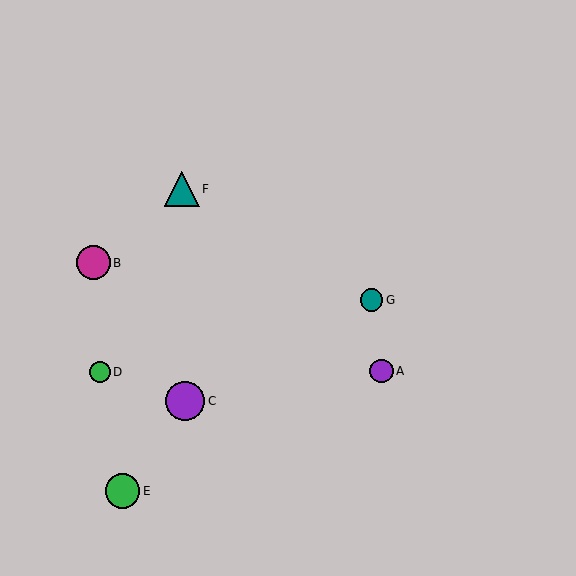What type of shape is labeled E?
Shape E is a green circle.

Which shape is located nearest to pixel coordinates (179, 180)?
The teal triangle (labeled F) at (182, 189) is nearest to that location.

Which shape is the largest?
The purple circle (labeled C) is the largest.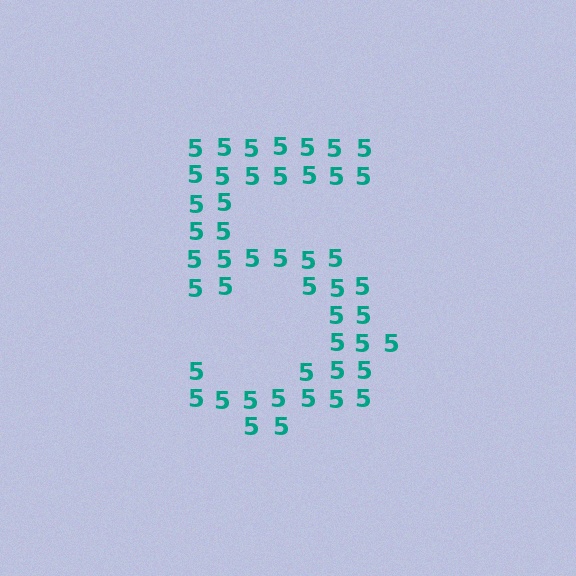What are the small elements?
The small elements are digit 5's.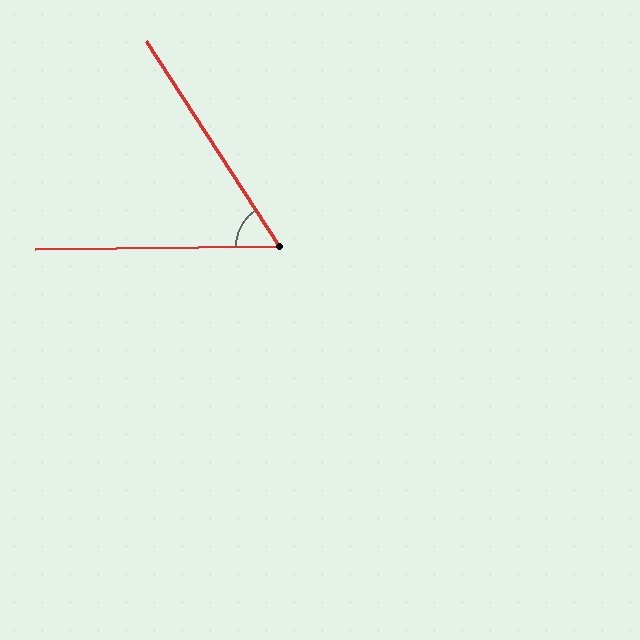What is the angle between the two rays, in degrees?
Approximately 58 degrees.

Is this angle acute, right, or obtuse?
It is acute.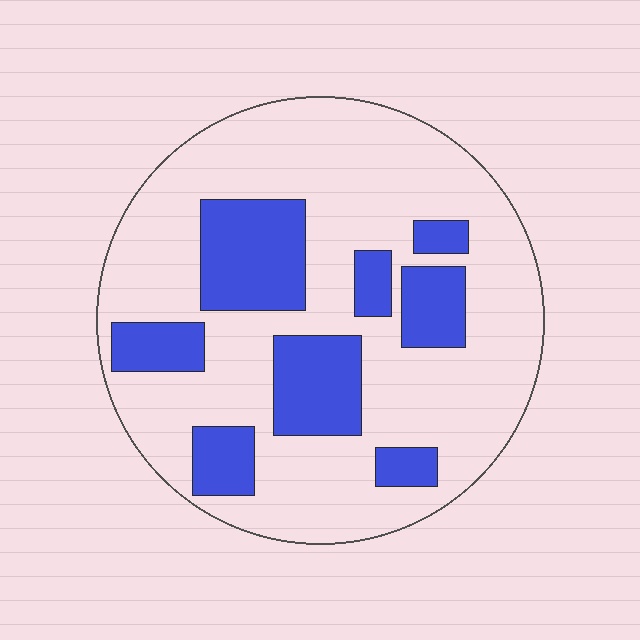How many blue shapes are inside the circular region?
8.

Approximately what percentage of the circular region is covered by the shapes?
Approximately 25%.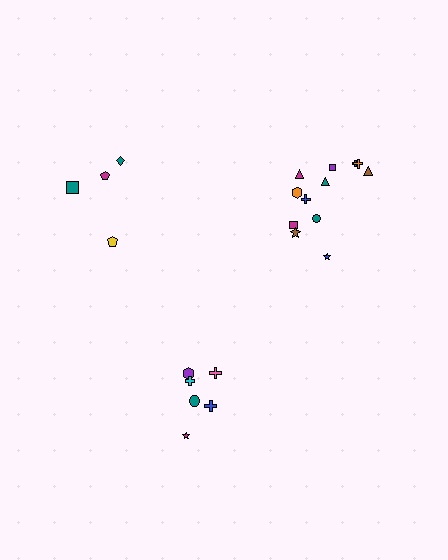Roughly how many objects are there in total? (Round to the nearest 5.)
Roughly 20 objects in total.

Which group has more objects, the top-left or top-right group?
The top-right group.